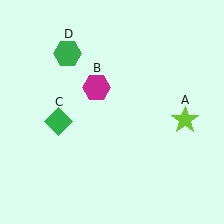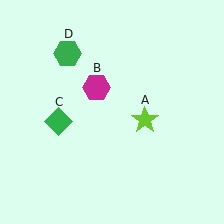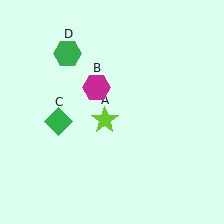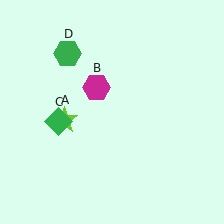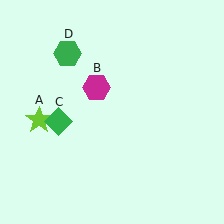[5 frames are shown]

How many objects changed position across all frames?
1 object changed position: lime star (object A).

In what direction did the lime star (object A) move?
The lime star (object A) moved left.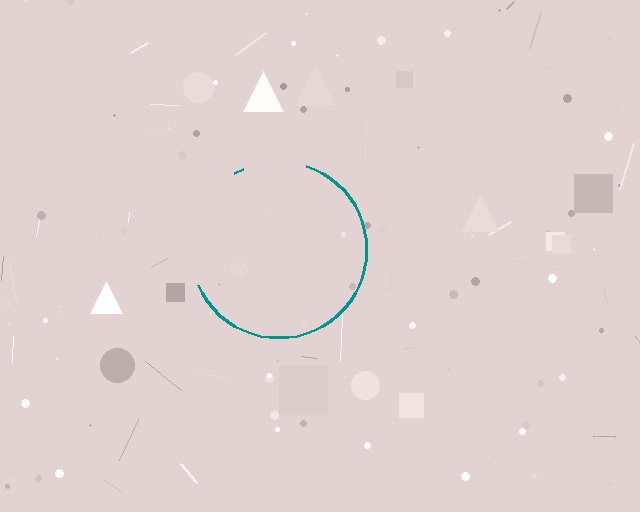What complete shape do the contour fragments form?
The contour fragments form a circle.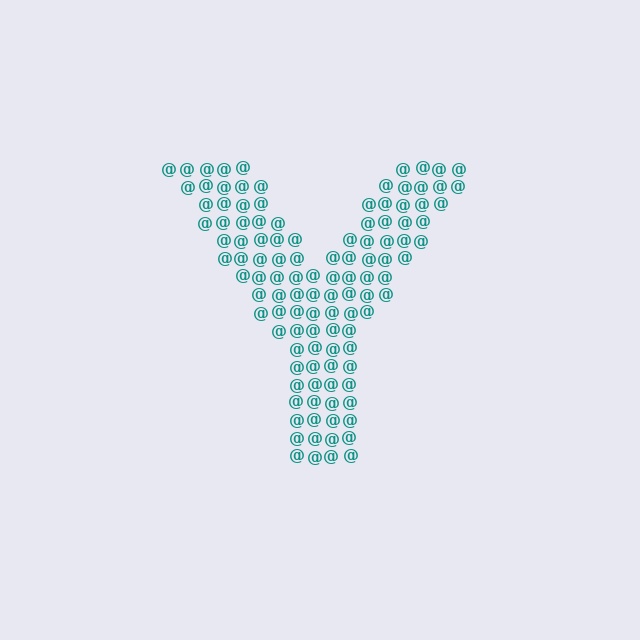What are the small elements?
The small elements are at signs.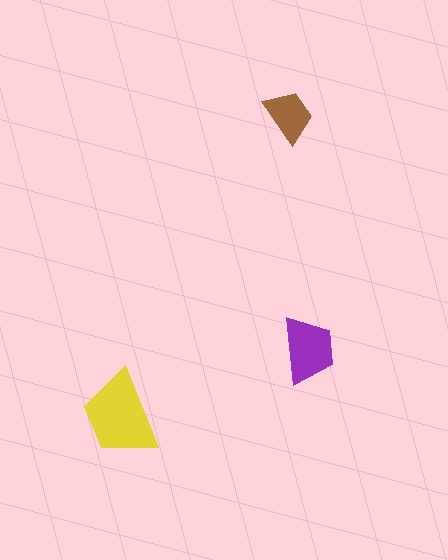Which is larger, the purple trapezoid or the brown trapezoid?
The purple one.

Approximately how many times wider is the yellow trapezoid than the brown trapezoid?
About 1.5 times wider.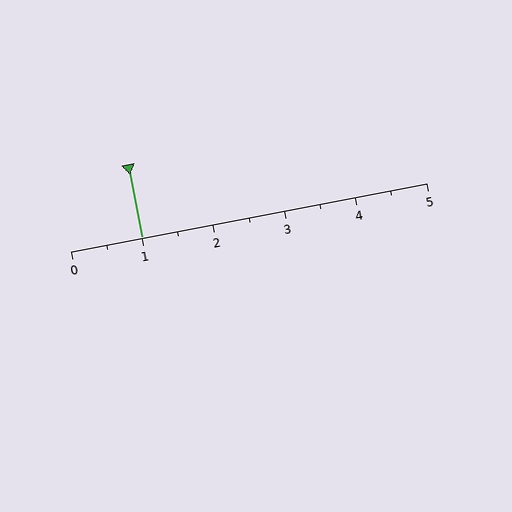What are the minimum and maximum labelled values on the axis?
The axis runs from 0 to 5.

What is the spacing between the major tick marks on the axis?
The major ticks are spaced 1 apart.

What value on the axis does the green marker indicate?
The marker indicates approximately 1.